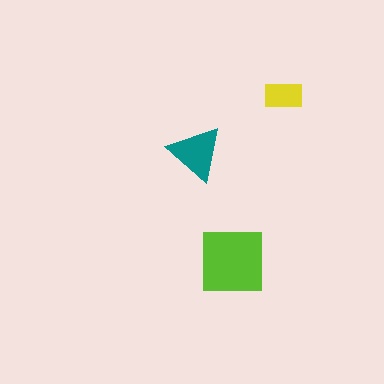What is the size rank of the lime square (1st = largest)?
1st.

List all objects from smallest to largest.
The yellow rectangle, the teal triangle, the lime square.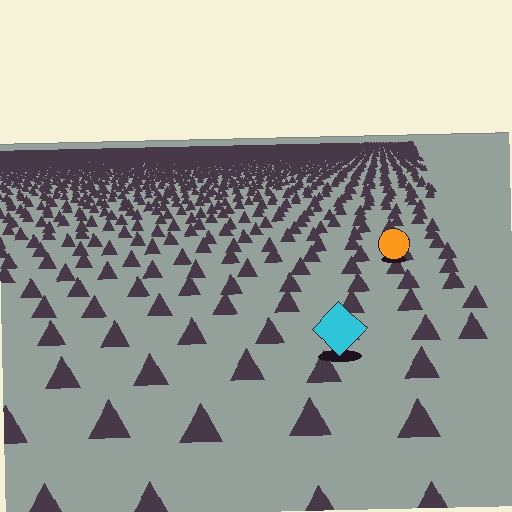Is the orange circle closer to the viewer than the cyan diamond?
No. The cyan diamond is closer — you can tell from the texture gradient: the ground texture is coarser near it.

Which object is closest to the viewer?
The cyan diamond is closest. The texture marks near it are larger and more spread out.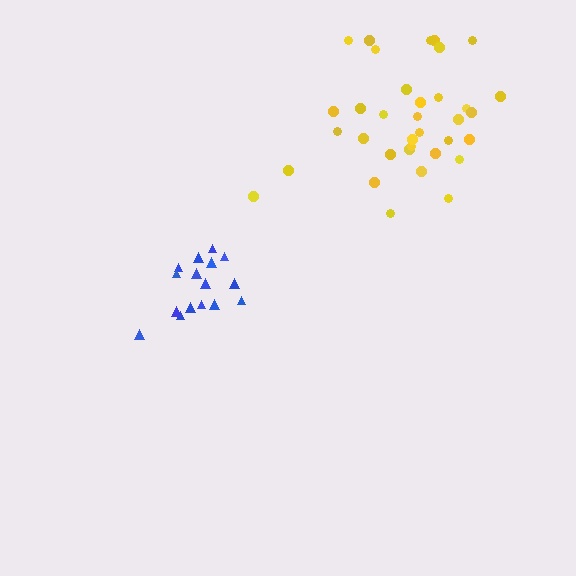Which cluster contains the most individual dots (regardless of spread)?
Yellow (35).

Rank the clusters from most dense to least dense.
blue, yellow.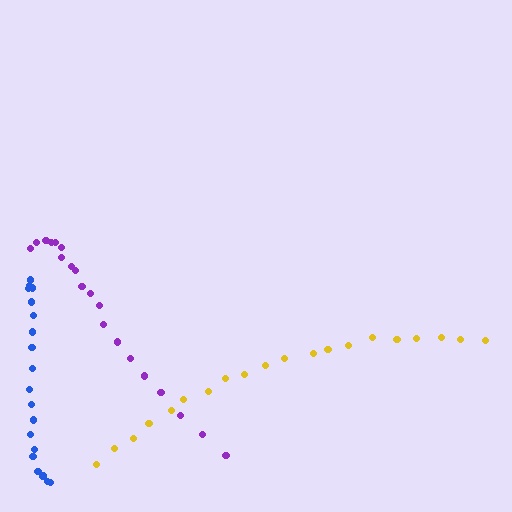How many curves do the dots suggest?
There are 3 distinct paths.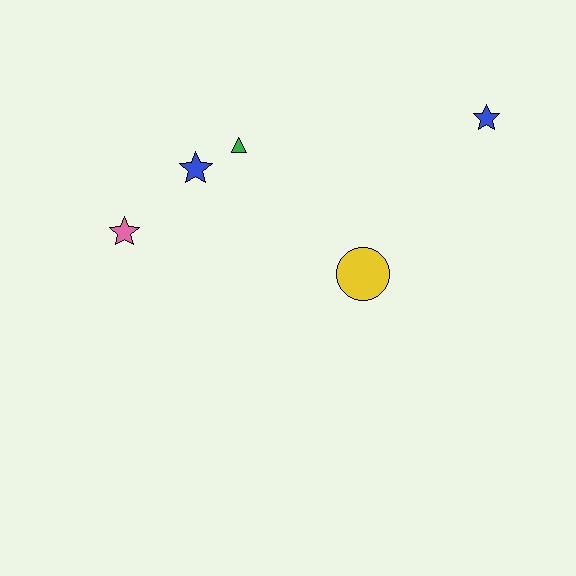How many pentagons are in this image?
There are no pentagons.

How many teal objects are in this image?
There are no teal objects.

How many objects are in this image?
There are 5 objects.